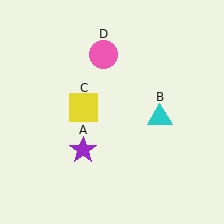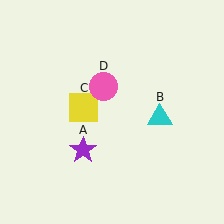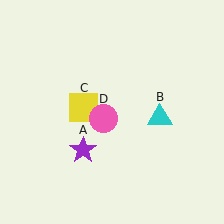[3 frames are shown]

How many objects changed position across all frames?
1 object changed position: pink circle (object D).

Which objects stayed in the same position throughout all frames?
Purple star (object A) and cyan triangle (object B) and yellow square (object C) remained stationary.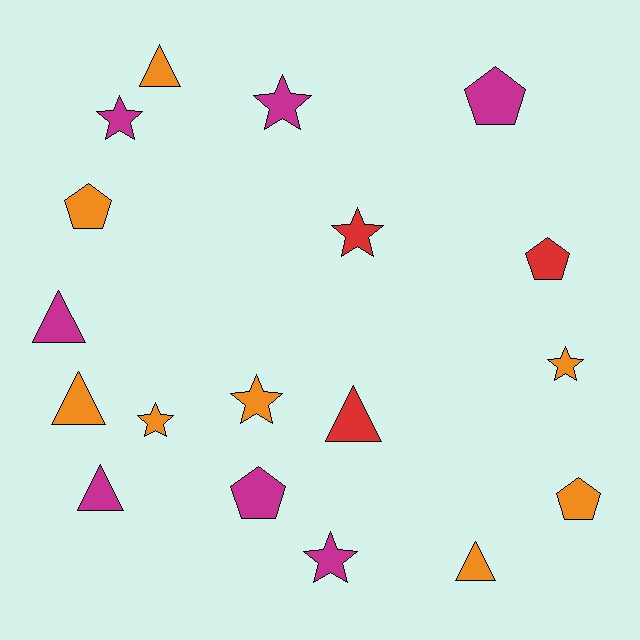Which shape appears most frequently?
Star, with 7 objects.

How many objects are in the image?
There are 18 objects.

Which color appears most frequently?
Orange, with 8 objects.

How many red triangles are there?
There is 1 red triangle.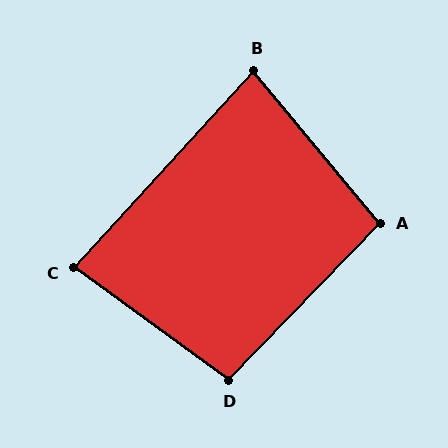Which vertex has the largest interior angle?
D, at approximately 98 degrees.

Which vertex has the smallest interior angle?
B, at approximately 82 degrees.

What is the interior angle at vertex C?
Approximately 84 degrees (acute).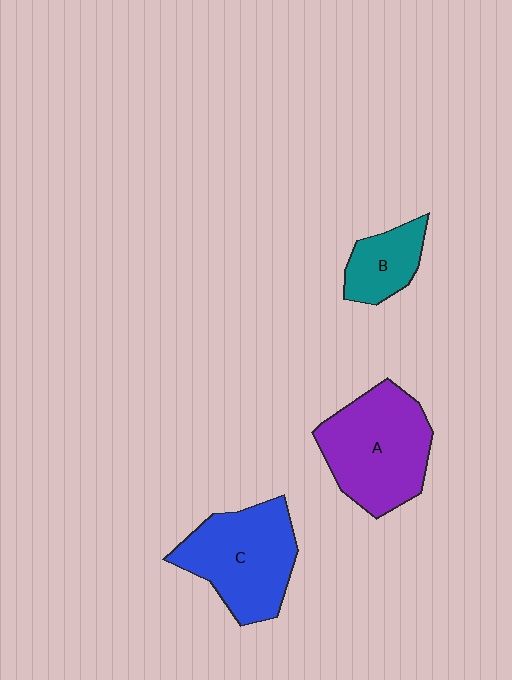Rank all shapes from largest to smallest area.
From largest to smallest: A (purple), C (blue), B (teal).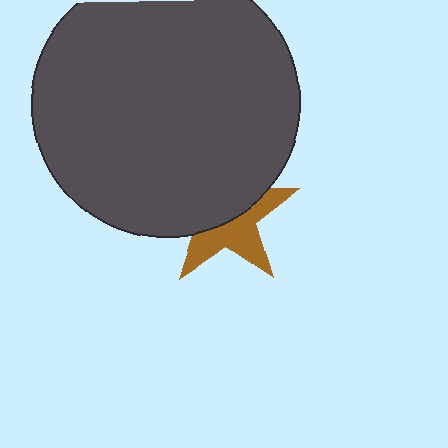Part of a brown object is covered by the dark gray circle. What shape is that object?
It is a star.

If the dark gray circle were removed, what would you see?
You would see the complete brown star.